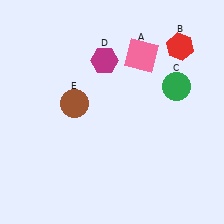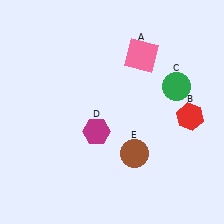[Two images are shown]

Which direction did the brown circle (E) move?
The brown circle (E) moved right.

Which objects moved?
The objects that moved are: the red hexagon (B), the magenta hexagon (D), the brown circle (E).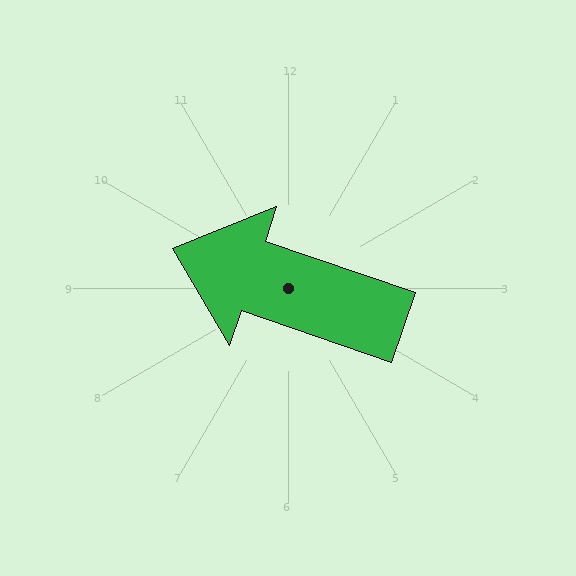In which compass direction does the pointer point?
West.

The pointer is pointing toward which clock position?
Roughly 10 o'clock.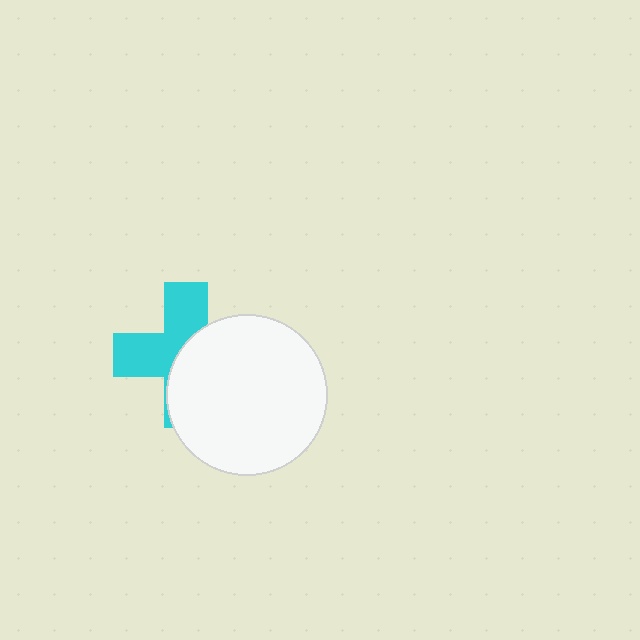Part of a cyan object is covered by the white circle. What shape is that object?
It is a cross.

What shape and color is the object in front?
The object in front is a white circle.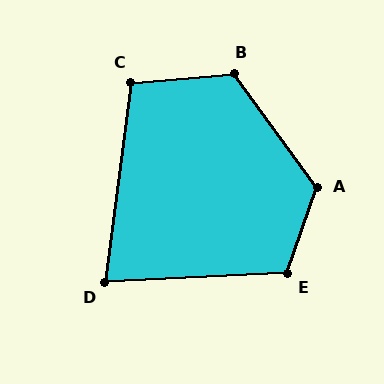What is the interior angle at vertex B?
Approximately 121 degrees (obtuse).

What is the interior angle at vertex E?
Approximately 112 degrees (obtuse).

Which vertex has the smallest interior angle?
D, at approximately 80 degrees.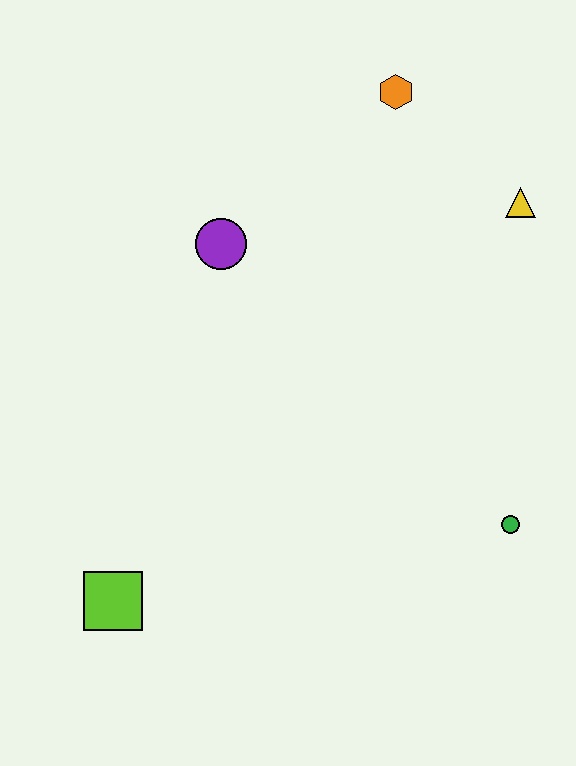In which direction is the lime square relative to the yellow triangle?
The lime square is to the left of the yellow triangle.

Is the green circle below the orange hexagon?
Yes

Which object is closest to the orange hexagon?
The yellow triangle is closest to the orange hexagon.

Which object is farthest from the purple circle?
The green circle is farthest from the purple circle.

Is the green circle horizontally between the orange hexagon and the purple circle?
No